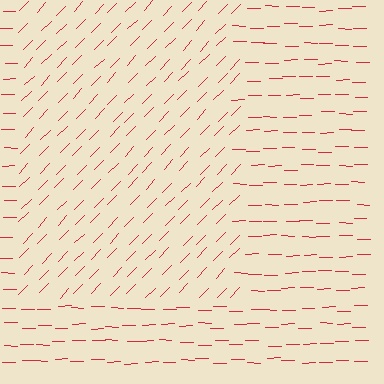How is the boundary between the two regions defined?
The boundary is defined purely by a change in line orientation (approximately 45 degrees difference). All lines are the same color and thickness.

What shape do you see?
I see a rectangle.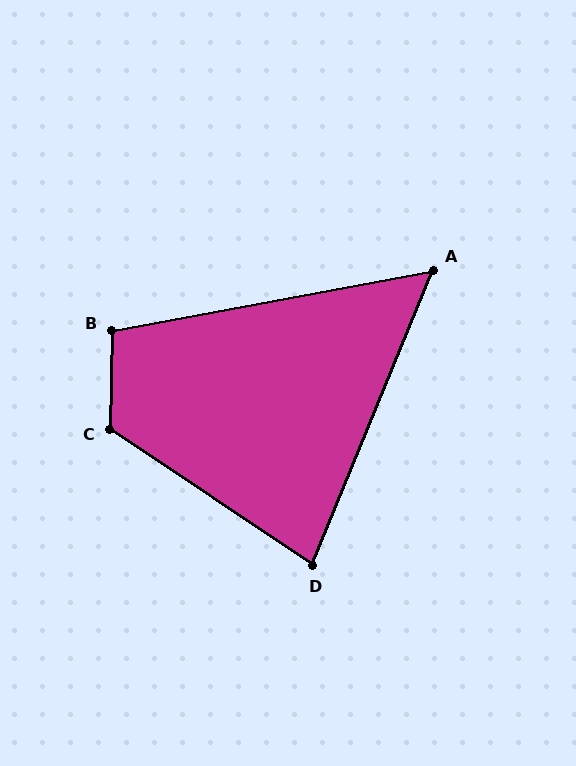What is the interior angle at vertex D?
Approximately 78 degrees (acute).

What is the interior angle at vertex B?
Approximately 102 degrees (obtuse).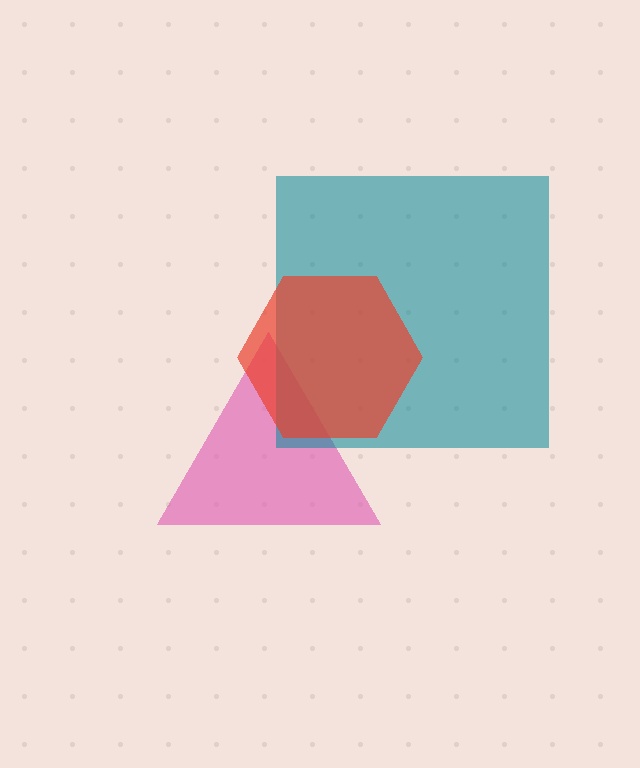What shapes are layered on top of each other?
The layered shapes are: a pink triangle, a teal square, a red hexagon.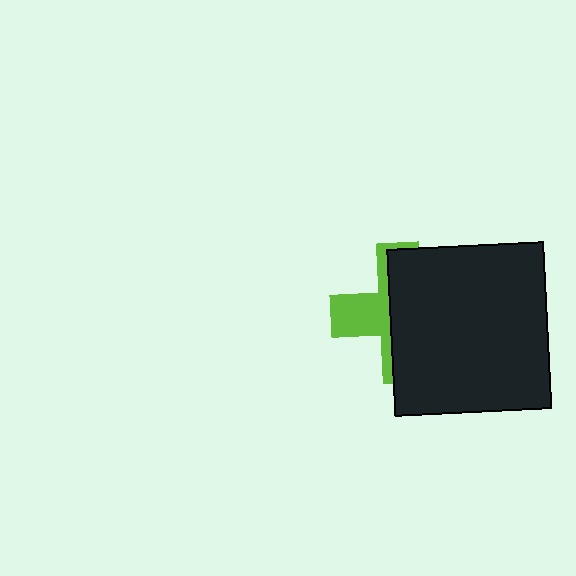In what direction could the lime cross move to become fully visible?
The lime cross could move left. That would shift it out from behind the black rectangle entirely.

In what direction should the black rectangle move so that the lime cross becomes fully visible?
The black rectangle should move right. That is the shortest direction to clear the overlap and leave the lime cross fully visible.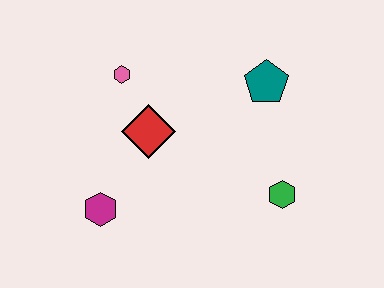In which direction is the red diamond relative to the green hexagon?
The red diamond is to the left of the green hexagon.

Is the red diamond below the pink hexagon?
Yes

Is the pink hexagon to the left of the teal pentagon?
Yes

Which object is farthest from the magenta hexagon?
The teal pentagon is farthest from the magenta hexagon.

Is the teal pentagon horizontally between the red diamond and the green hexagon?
Yes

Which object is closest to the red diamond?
The pink hexagon is closest to the red diamond.